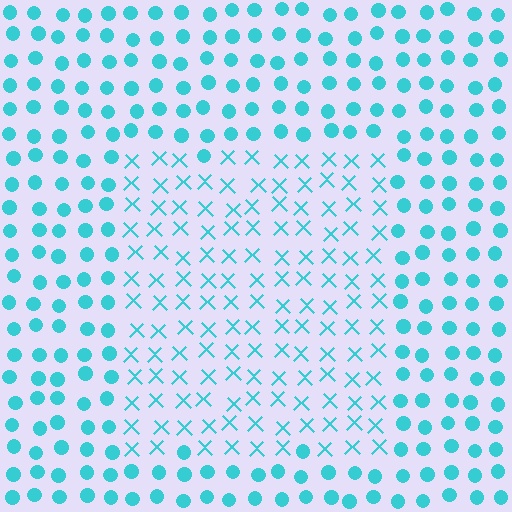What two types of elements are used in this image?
The image uses X marks inside the rectangle region and circles outside it.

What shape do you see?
I see a rectangle.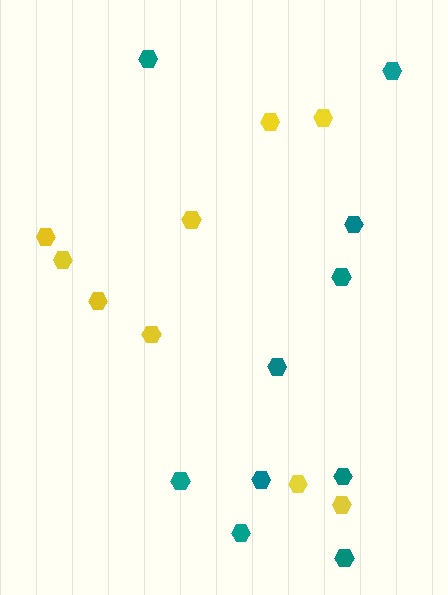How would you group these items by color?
There are 2 groups: one group of teal hexagons (10) and one group of yellow hexagons (9).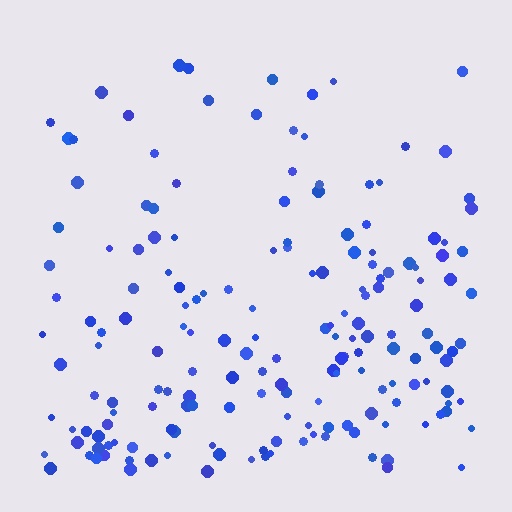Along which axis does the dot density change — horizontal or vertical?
Vertical.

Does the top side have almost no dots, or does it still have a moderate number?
Still a moderate number, just noticeably fewer than the bottom.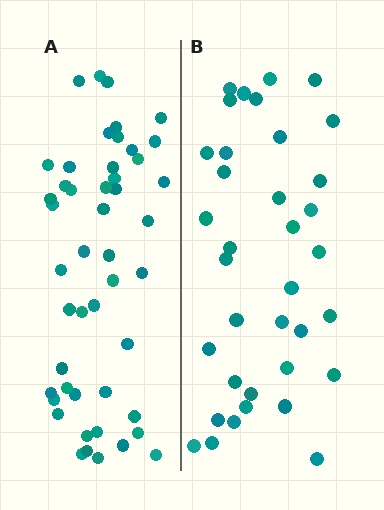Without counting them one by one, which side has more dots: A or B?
Region A (the left region) has more dots.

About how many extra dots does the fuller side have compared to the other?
Region A has roughly 12 or so more dots than region B.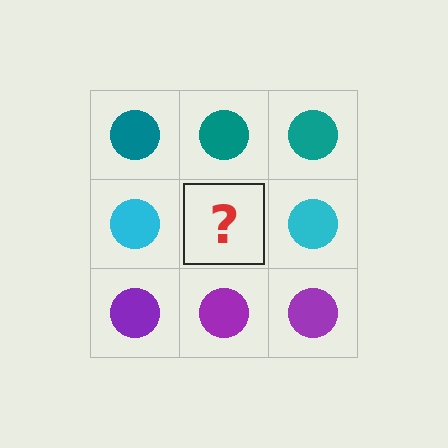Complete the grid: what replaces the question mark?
The question mark should be replaced with a cyan circle.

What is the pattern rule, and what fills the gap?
The rule is that each row has a consistent color. The gap should be filled with a cyan circle.